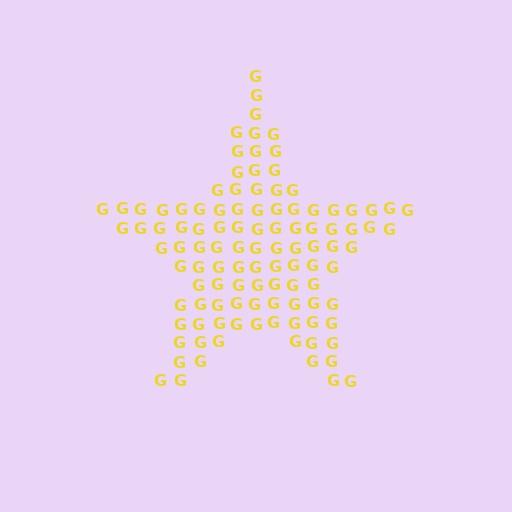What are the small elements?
The small elements are letter G's.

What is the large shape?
The large shape is a star.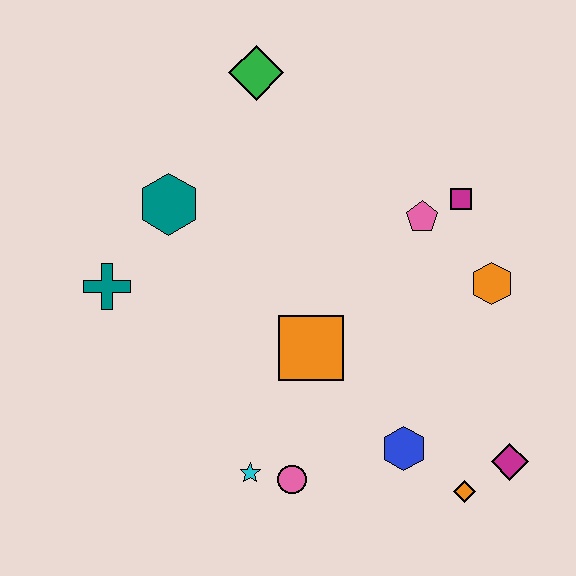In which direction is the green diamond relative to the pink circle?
The green diamond is above the pink circle.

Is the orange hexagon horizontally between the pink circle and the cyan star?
No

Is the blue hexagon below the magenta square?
Yes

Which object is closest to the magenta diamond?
The orange diamond is closest to the magenta diamond.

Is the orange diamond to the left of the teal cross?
No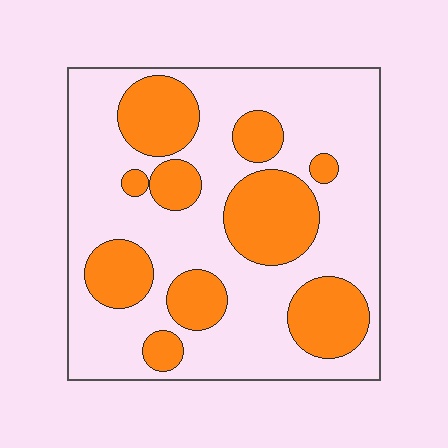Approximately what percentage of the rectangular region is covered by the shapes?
Approximately 30%.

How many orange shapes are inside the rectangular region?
10.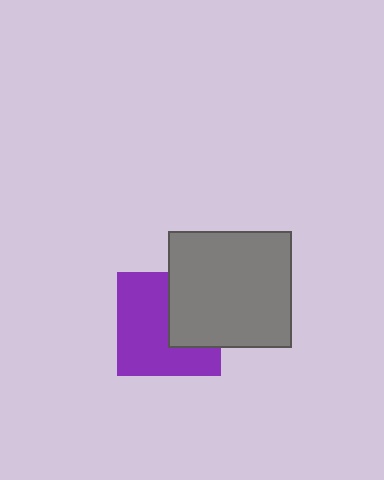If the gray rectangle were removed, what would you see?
You would see the complete purple square.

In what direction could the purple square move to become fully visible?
The purple square could move left. That would shift it out from behind the gray rectangle entirely.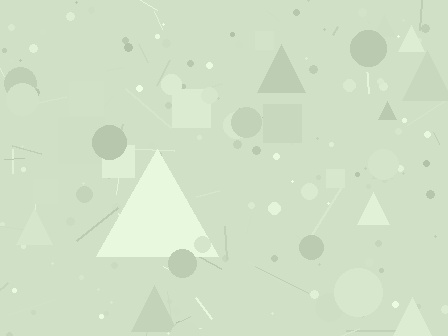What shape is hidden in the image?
A triangle is hidden in the image.